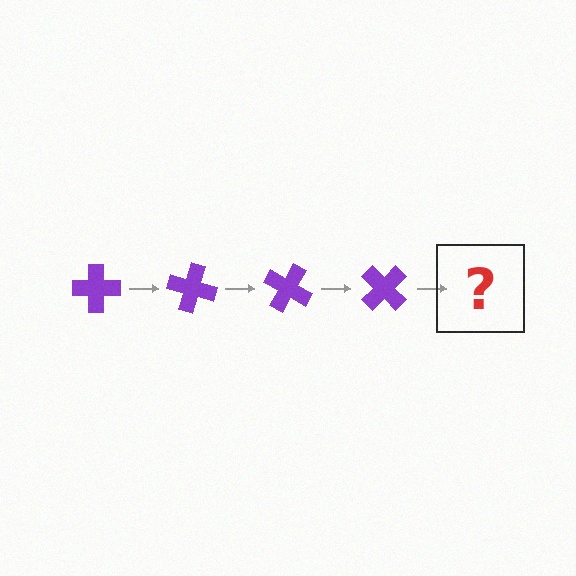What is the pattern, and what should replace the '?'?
The pattern is that the cross rotates 15 degrees each step. The '?' should be a purple cross rotated 60 degrees.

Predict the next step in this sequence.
The next step is a purple cross rotated 60 degrees.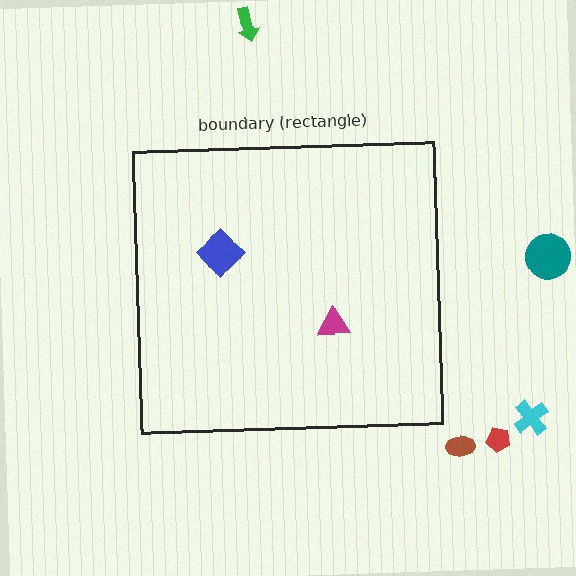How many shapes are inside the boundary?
2 inside, 5 outside.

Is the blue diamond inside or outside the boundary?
Inside.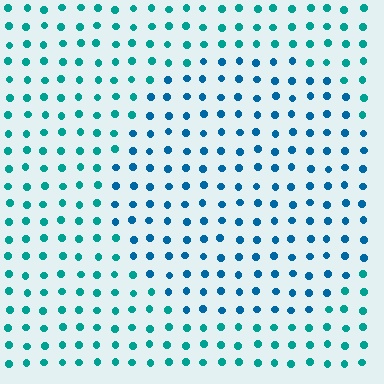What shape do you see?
I see a circle.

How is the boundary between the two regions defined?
The boundary is defined purely by a slight shift in hue (about 28 degrees). Spacing, size, and orientation are identical on both sides.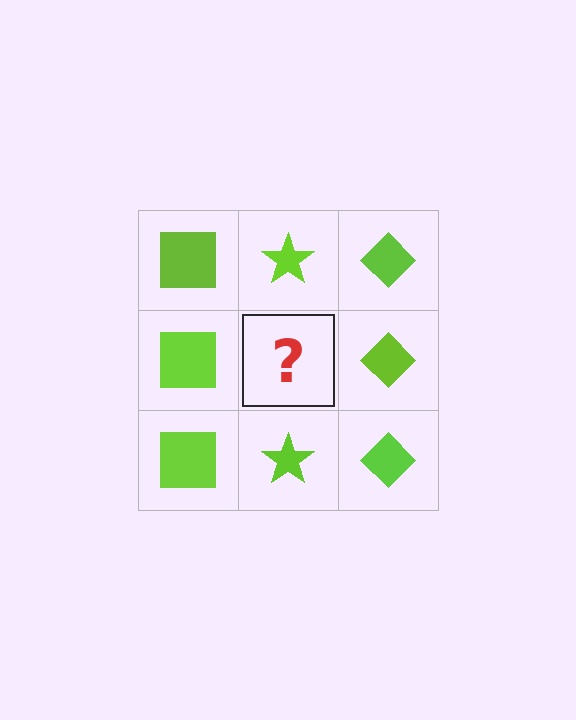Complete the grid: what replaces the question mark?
The question mark should be replaced with a lime star.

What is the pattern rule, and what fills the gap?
The rule is that each column has a consistent shape. The gap should be filled with a lime star.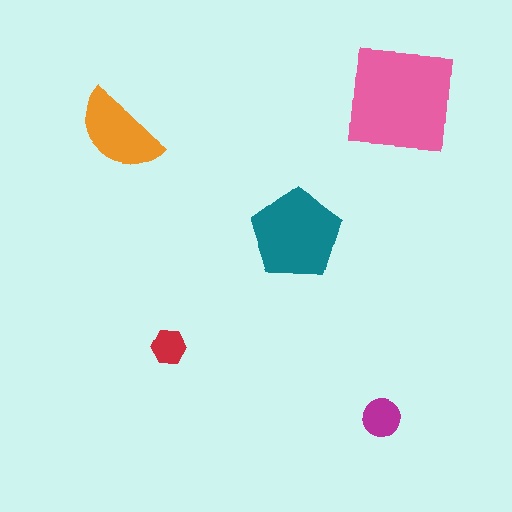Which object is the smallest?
The red hexagon.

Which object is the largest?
The pink square.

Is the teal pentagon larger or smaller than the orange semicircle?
Larger.